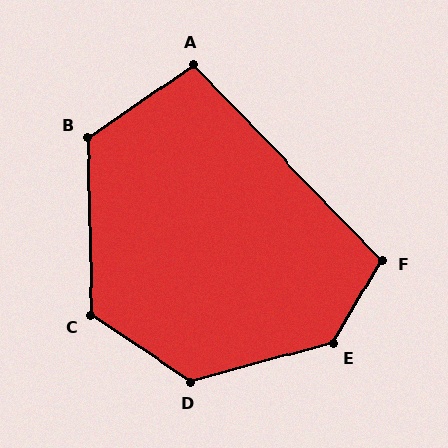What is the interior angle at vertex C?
Approximately 125 degrees (obtuse).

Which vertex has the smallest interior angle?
A, at approximately 100 degrees.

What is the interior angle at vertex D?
Approximately 131 degrees (obtuse).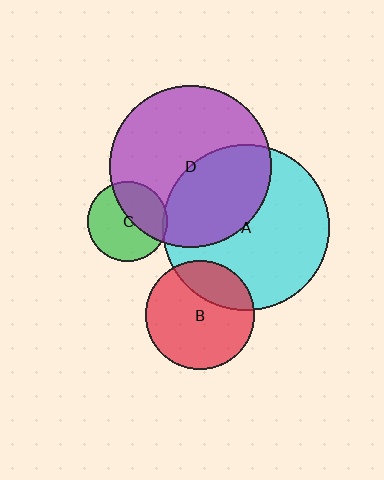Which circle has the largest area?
Circle A (cyan).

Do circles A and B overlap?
Yes.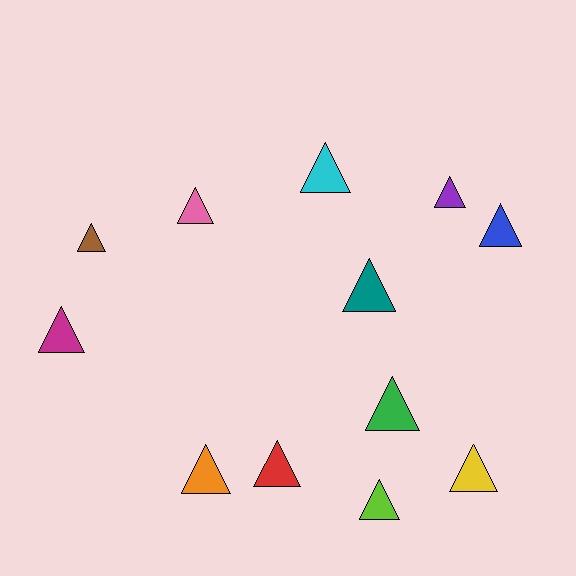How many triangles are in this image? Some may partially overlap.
There are 12 triangles.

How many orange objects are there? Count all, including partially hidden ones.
There is 1 orange object.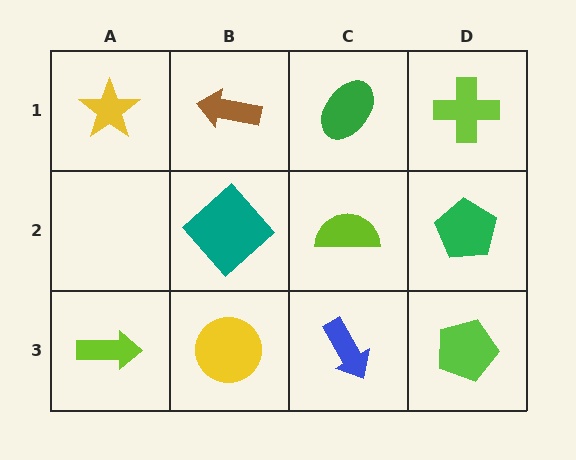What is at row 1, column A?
A yellow star.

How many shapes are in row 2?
3 shapes.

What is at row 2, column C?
A lime semicircle.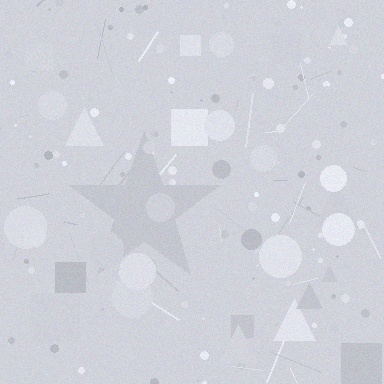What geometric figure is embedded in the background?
A star is embedded in the background.